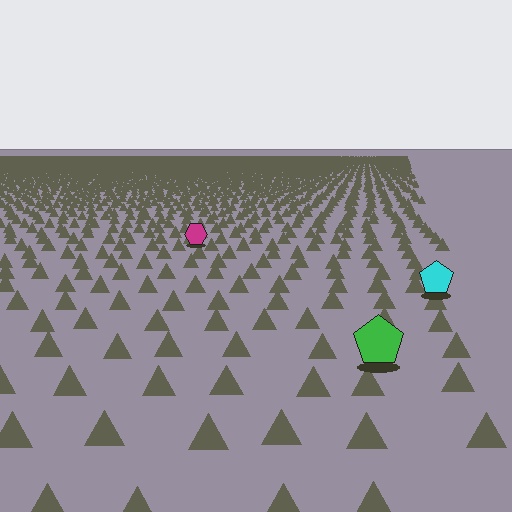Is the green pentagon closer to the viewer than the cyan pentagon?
Yes. The green pentagon is closer — you can tell from the texture gradient: the ground texture is coarser near it.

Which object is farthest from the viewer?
The magenta hexagon is farthest from the viewer. It appears smaller and the ground texture around it is denser.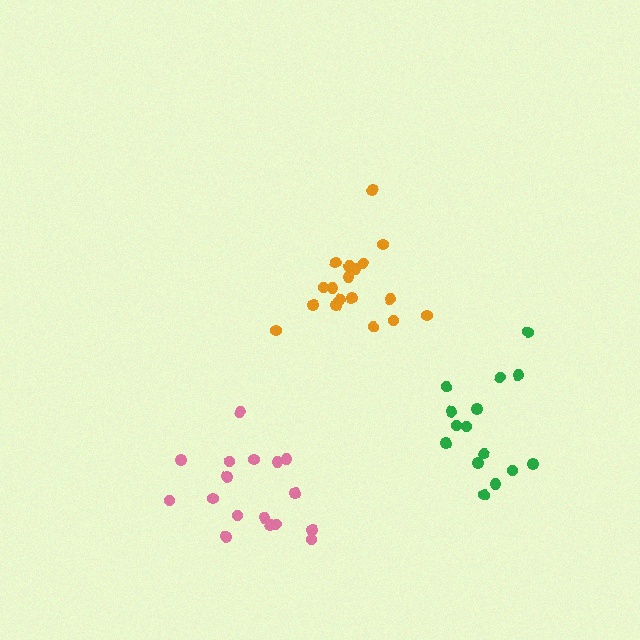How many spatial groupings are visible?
There are 3 spatial groupings.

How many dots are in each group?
Group 1: 17 dots, Group 2: 19 dots, Group 3: 15 dots (51 total).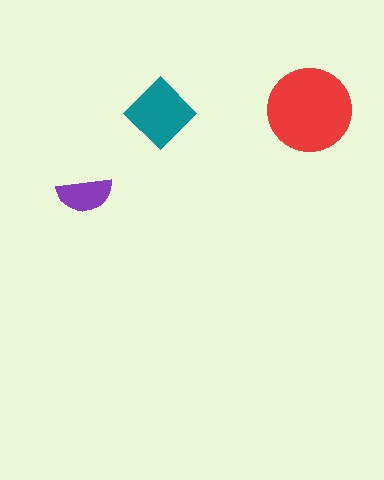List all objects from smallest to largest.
The purple semicircle, the teal diamond, the red circle.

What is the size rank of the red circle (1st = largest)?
1st.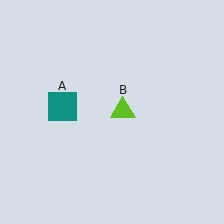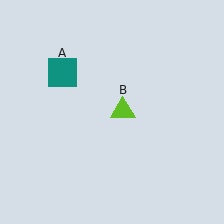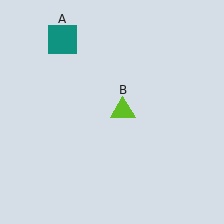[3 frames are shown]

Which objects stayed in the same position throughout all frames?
Lime triangle (object B) remained stationary.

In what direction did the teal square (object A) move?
The teal square (object A) moved up.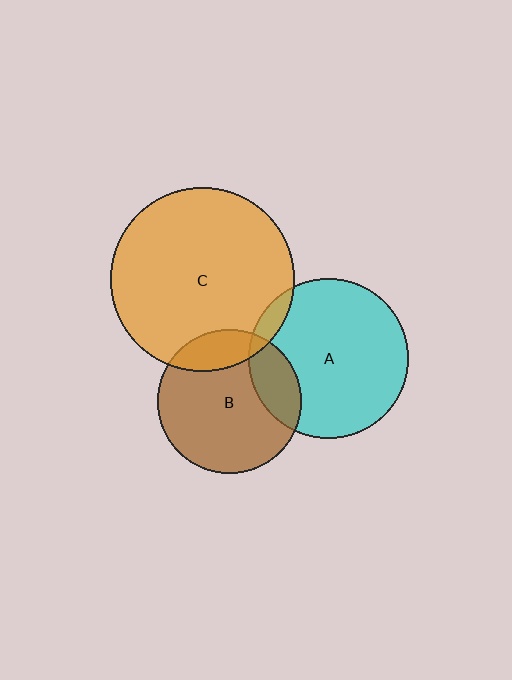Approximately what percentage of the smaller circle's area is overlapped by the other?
Approximately 5%.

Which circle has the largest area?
Circle C (orange).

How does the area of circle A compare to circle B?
Approximately 1.2 times.